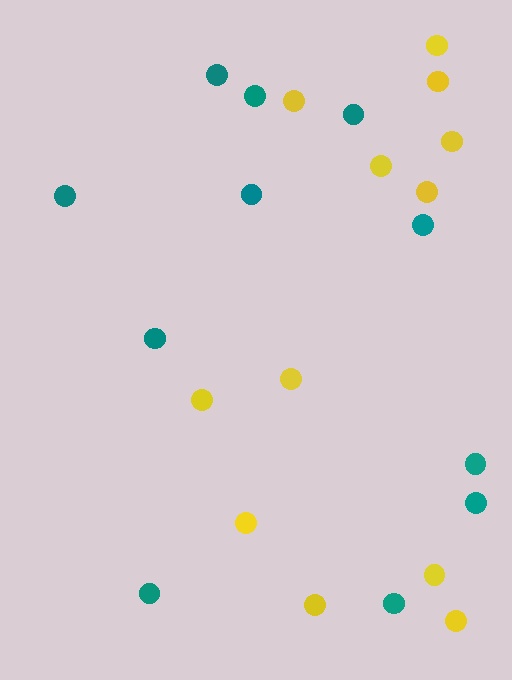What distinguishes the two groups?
There are 2 groups: one group of yellow circles (12) and one group of teal circles (11).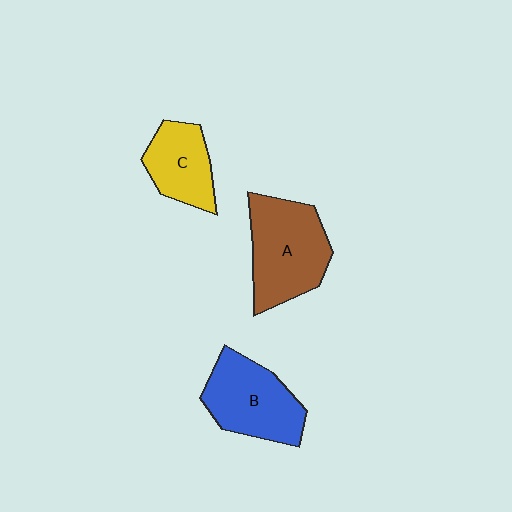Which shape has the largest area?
Shape A (brown).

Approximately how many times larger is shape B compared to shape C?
Approximately 1.4 times.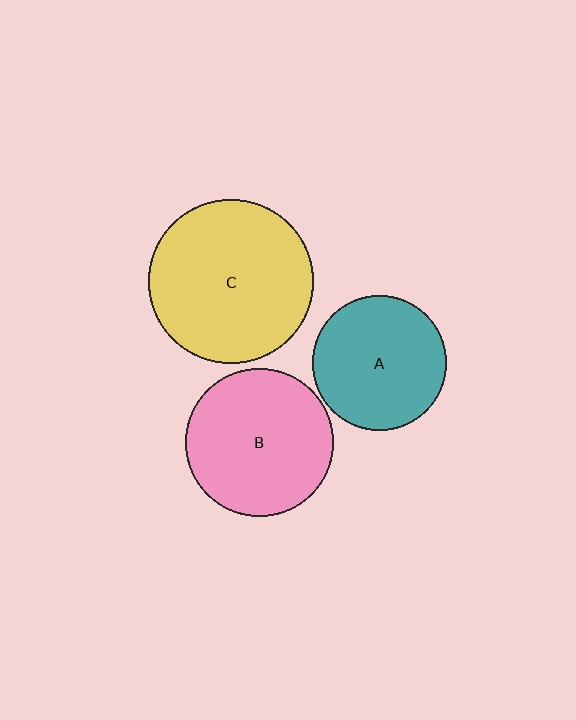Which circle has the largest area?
Circle C (yellow).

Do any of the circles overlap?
No, none of the circles overlap.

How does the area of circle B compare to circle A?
Approximately 1.2 times.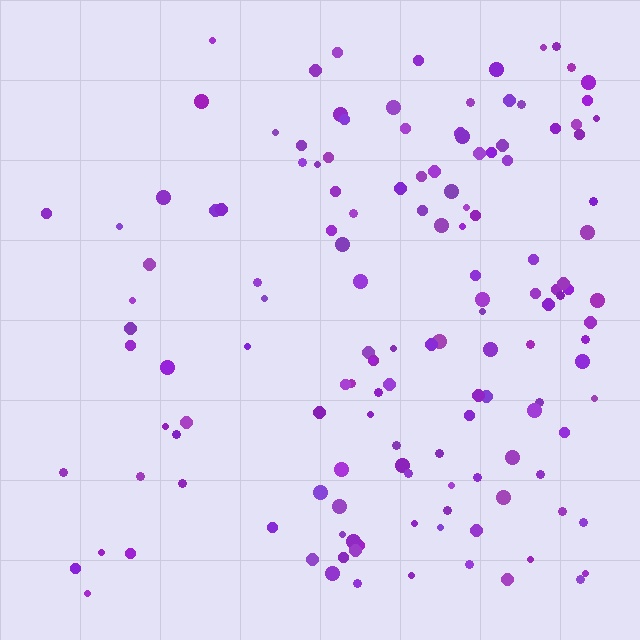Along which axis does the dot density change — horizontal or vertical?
Horizontal.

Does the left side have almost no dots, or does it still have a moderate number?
Still a moderate number, just noticeably fewer than the right.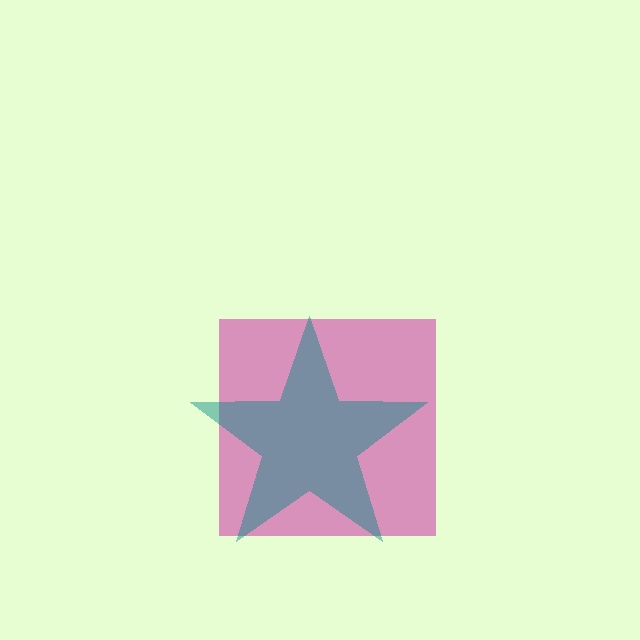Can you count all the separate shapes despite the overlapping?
Yes, there are 2 separate shapes.